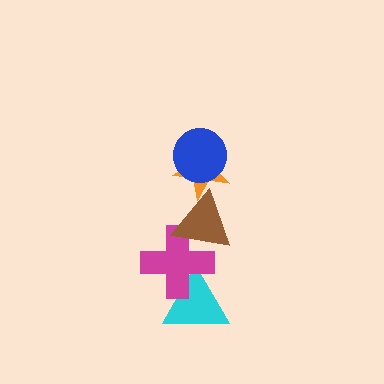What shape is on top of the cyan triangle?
The magenta cross is on top of the cyan triangle.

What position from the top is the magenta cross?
The magenta cross is 4th from the top.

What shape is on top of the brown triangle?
The orange star is on top of the brown triangle.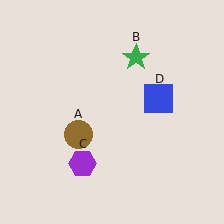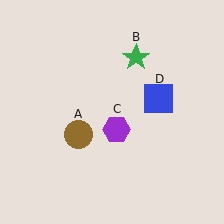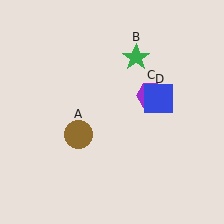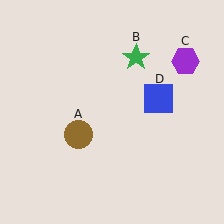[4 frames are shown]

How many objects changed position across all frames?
1 object changed position: purple hexagon (object C).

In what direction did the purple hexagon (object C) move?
The purple hexagon (object C) moved up and to the right.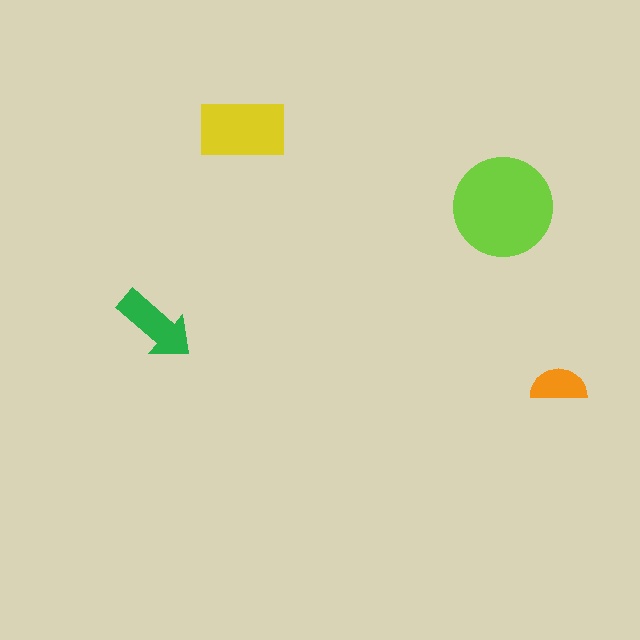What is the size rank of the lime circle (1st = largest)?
1st.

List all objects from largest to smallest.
The lime circle, the yellow rectangle, the green arrow, the orange semicircle.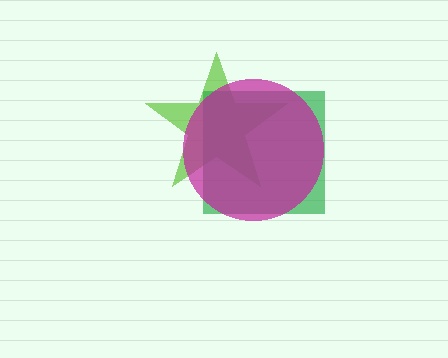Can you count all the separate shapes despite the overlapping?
Yes, there are 3 separate shapes.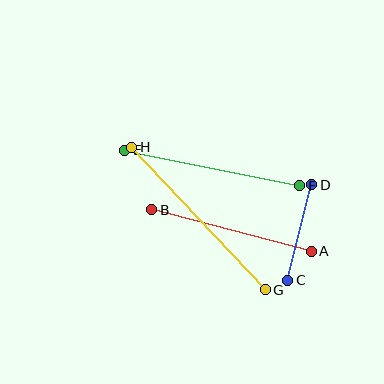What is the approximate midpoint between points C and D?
The midpoint is at approximately (300, 232) pixels.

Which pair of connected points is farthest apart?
Points G and H are farthest apart.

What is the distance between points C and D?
The distance is approximately 99 pixels.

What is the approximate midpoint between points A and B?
The midpoint is at approximately (231, 230) pixels.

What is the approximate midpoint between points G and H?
The midpoint is at approximately (199, 219) pixels.